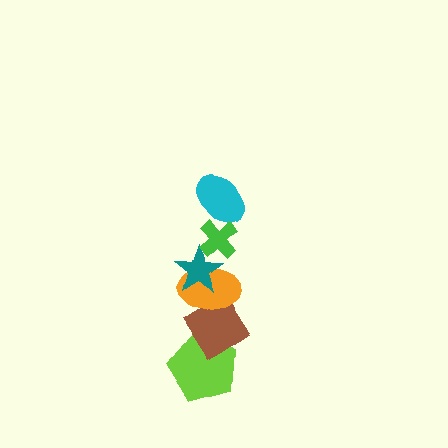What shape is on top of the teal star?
The cyan ellipse is on top of the teal star.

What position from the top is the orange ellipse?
The orange ellipse is 4th from the top.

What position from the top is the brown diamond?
The brown diamond is 5th from the top.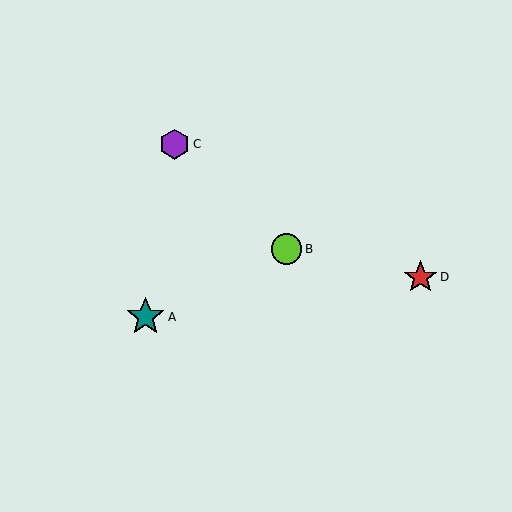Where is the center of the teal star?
The center of the teal star is at (146, 317).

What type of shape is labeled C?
Shape C is a purple hexagon.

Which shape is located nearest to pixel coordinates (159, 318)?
The teal star (labeled A) at (146, 317) is nearest to that location.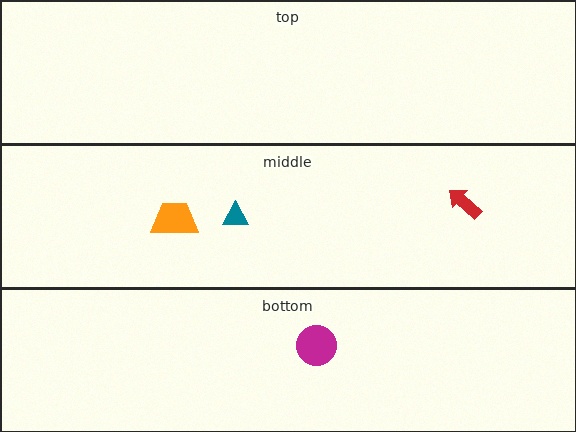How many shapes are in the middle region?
3.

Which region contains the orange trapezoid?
The middle region.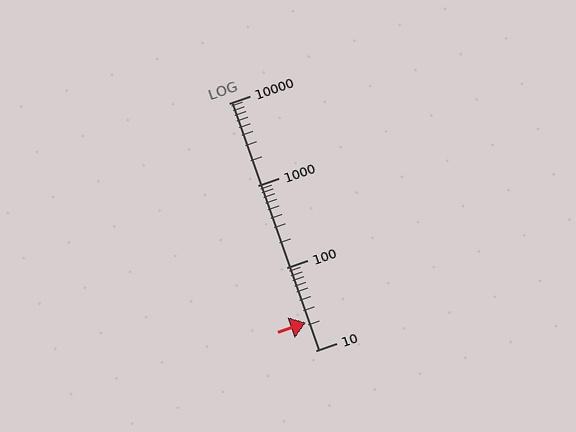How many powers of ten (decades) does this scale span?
The scale spans 3 decades, from 10 to 10000.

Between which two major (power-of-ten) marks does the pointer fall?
The pointer is between 10 and 100.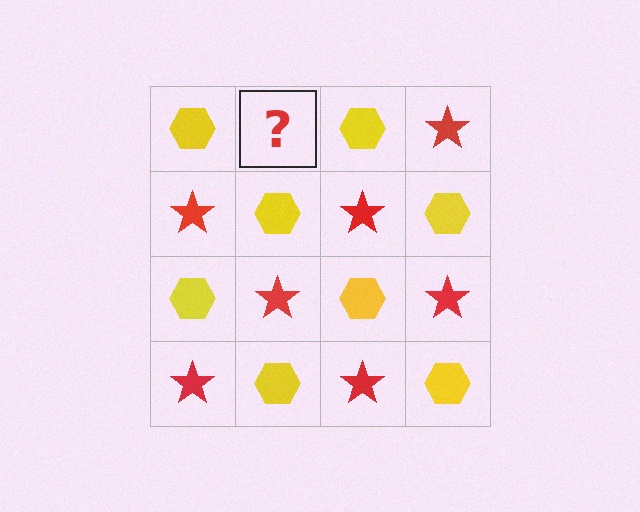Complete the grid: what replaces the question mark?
The question mark should be replaced with a red star.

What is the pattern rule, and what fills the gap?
The rule is that it alternates yellow hexagon and red star in a checkerboard pattern. The gap should be filled with a red star.